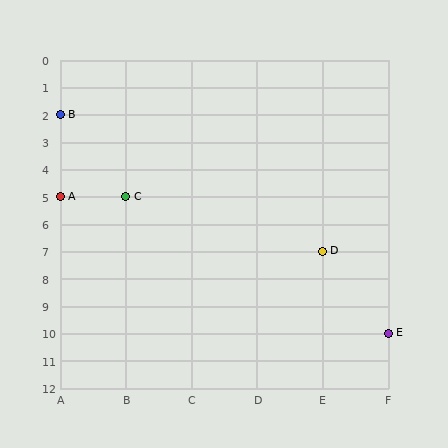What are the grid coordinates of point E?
Point E is at grid coordinates (F, 10).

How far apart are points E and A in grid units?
Points E and A are 5 columns and 5 rows apart (about 7.1 grid units diagonally).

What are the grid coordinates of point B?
Point B is at grid coordinates (A, 2).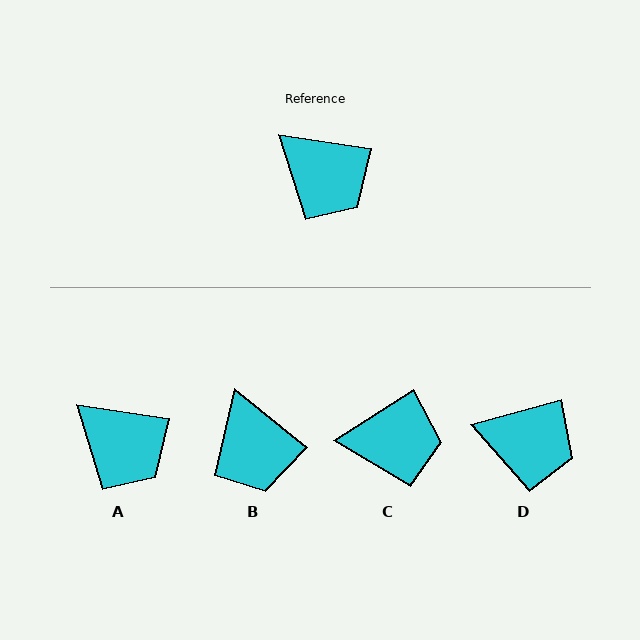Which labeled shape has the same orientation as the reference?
A.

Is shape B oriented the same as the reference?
No, it is off by about 30 degrees.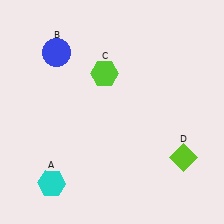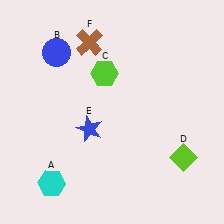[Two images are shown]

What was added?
A blue star (E), a brown cross (F) were added in Image 2.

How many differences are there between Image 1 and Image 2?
There are 2 differences between the two images.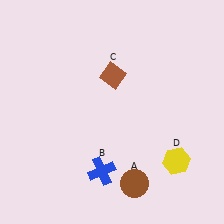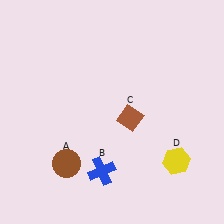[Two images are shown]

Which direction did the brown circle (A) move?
The brown circle (A) moved left.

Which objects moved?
The objects that moved are: the brown circle (A), the brown diamond (C).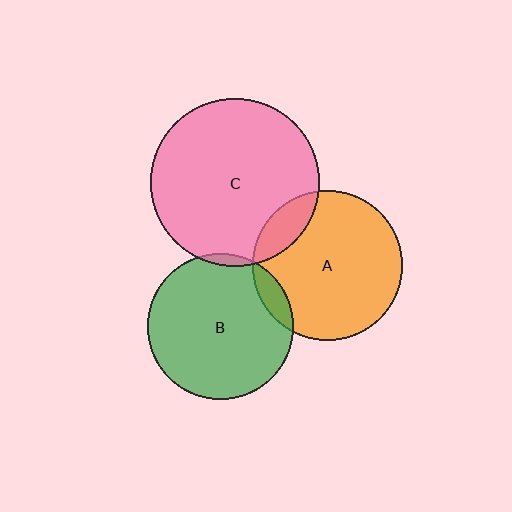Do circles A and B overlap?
Yes.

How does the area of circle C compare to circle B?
Approximately 1.3 times.